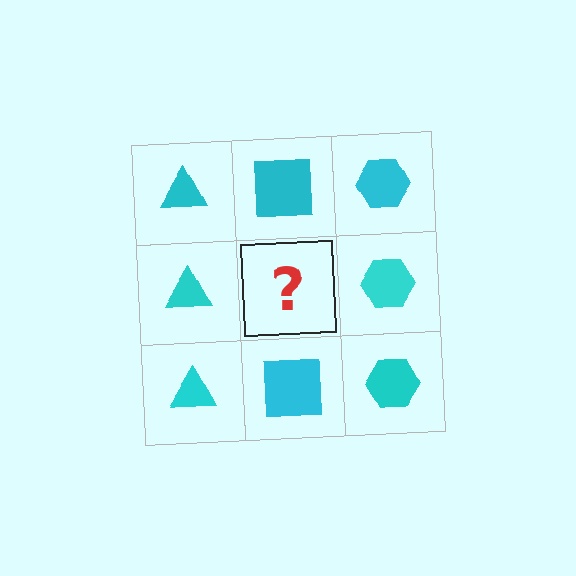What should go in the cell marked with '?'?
The missing cell should contain a cyan square.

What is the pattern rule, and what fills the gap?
The rule is that each column has a consistent shape. The gap should be filled with a cyan square.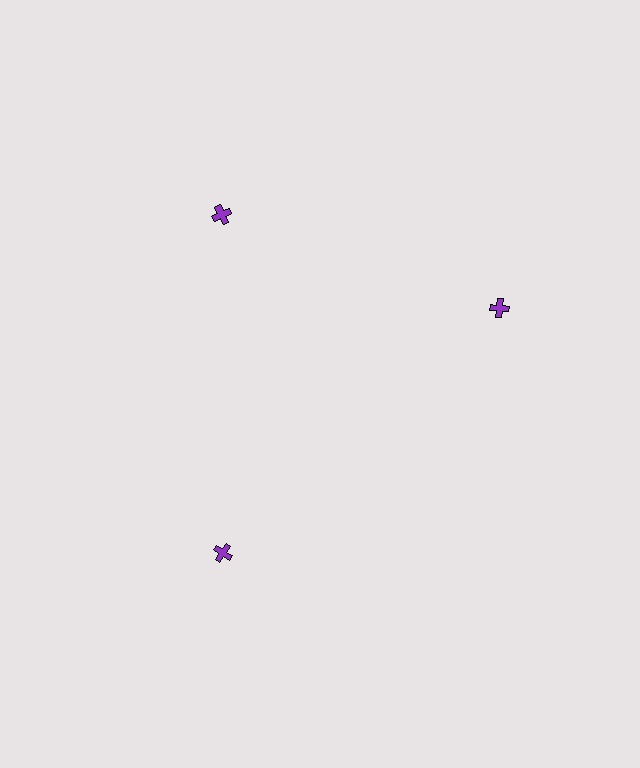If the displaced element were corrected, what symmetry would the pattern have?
It would have 3-fold rotational symmetry — the pattern would map onto itself every 120 degrees.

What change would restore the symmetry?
The symmetry would be restored by rotating it back into even spacing with its neighbors so that all 3 crosses sit at equal angles and equal distance from the center.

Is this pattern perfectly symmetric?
No. The 3 purple crosses are arranged in a ring, but one element near the 3 o'clock position is rotated out of alignment along the ring, breaking the 3-fold rotational symmetry.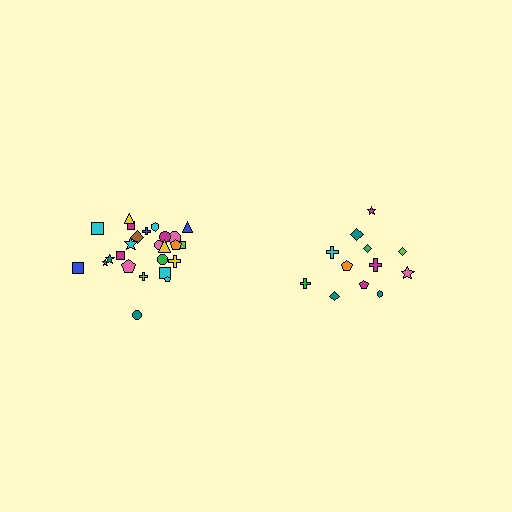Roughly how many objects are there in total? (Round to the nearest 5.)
Roughly 35 objects in total.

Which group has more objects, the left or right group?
The left group.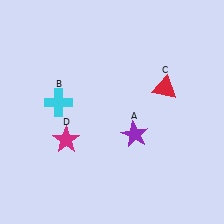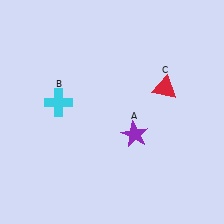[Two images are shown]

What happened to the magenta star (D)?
The magenta star (D) was removed in Image 2. It was in the bottom-left area of Image 1.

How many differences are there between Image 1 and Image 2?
There is 1 difference between the two images.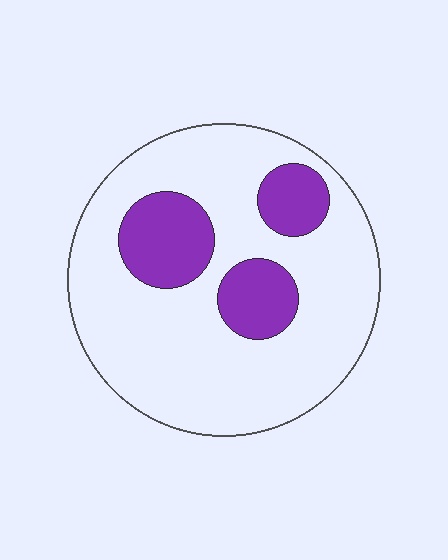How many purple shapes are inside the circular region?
3.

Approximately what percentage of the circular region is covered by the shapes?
Approximately 20%.